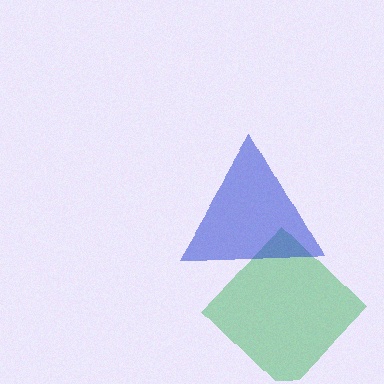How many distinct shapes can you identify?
There are 2 distinct shapes: a green diamond, a blue triangle.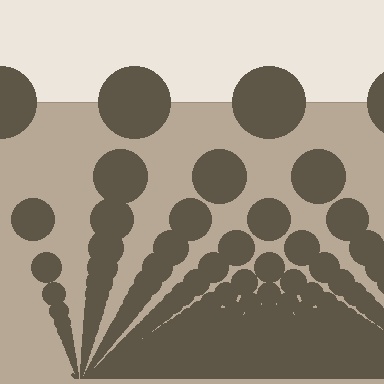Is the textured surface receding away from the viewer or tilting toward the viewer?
The surface appears to tilt toward the viewer. Texture elements get larger and sparser toward the top.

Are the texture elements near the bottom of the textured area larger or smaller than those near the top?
Smaller. The gradient is inverted — elements near the bottom are smaller and denser.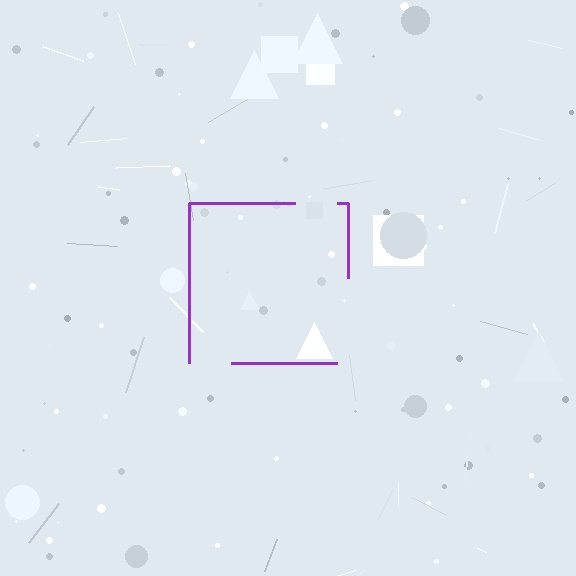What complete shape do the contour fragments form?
The contour fragments form a square.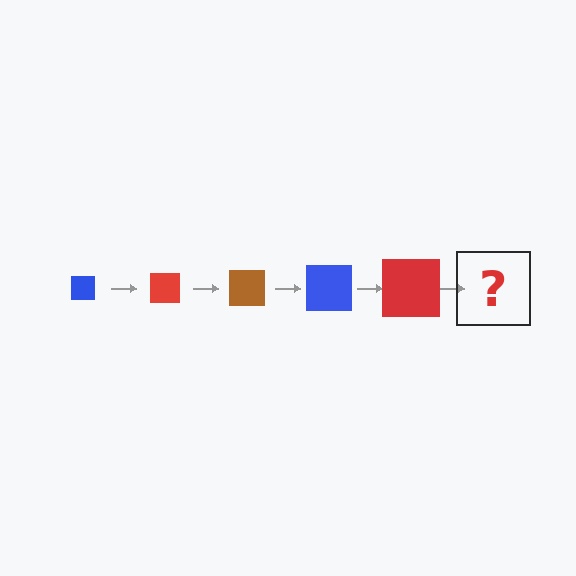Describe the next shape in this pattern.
It should be a brown square, larger than the previous one.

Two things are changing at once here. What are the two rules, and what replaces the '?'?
The two rules are that the square grows larger each step and the color cycles through blue, red, and brown. The '?' should be a brown square, larger than the previous one.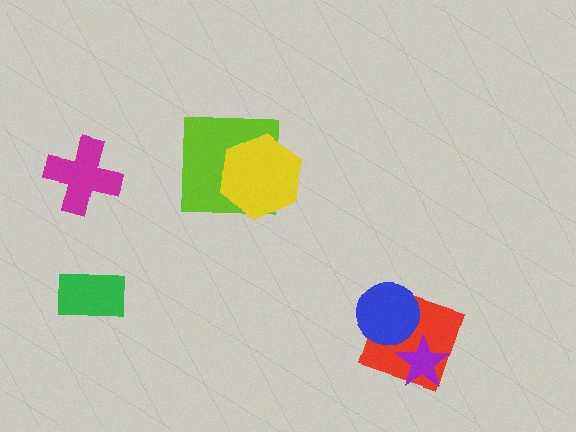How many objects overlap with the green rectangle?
0 objects overlap with the green rectangle.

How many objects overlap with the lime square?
1 object overlaps with the lime square.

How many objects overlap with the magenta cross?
0 objects overlap with the magenta cross.